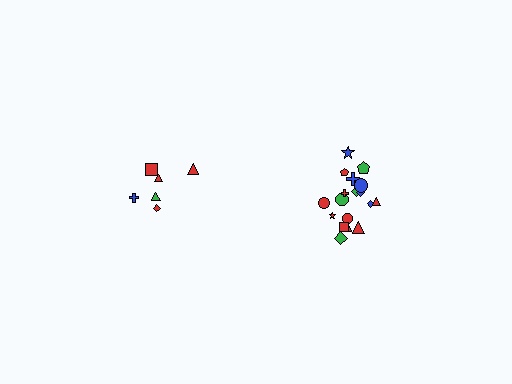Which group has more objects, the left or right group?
The right group.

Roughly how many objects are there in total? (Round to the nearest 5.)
Roughly 25 objects in total.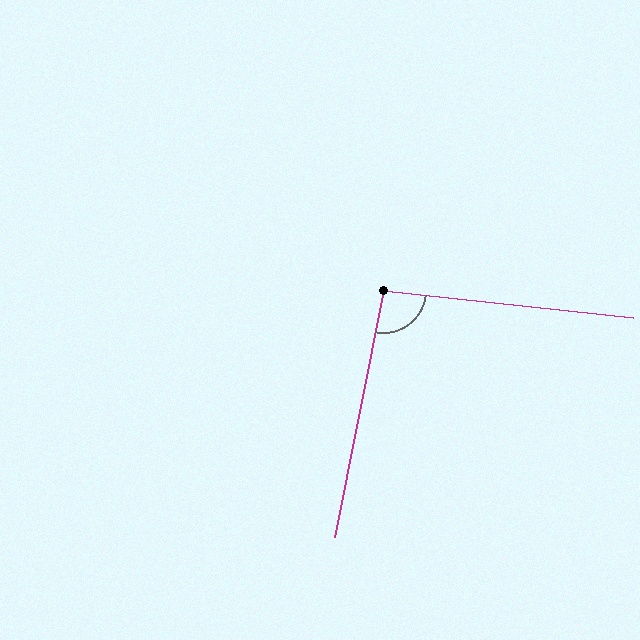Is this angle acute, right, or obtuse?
It is approximately a right angle.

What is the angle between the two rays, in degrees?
Approximately 95 degrees.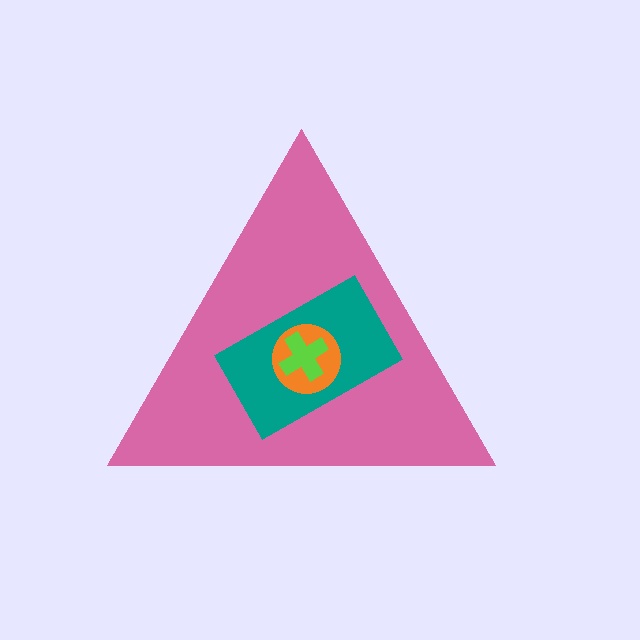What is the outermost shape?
The pink triangle.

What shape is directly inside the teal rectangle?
The orange circle.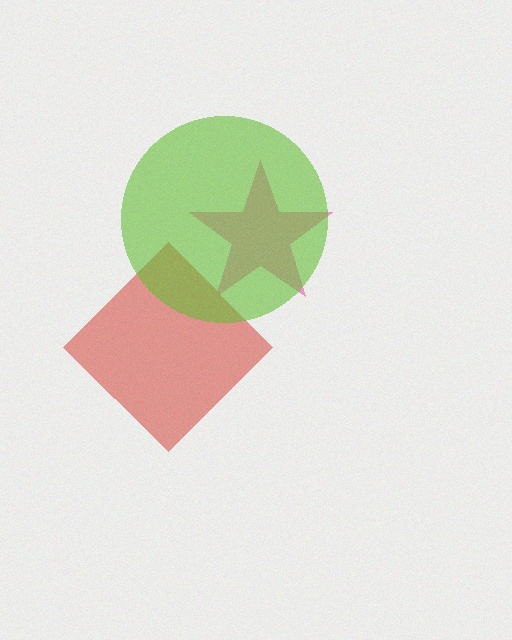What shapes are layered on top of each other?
The layered shapes are: a red diamond, a pink star, a lime circle.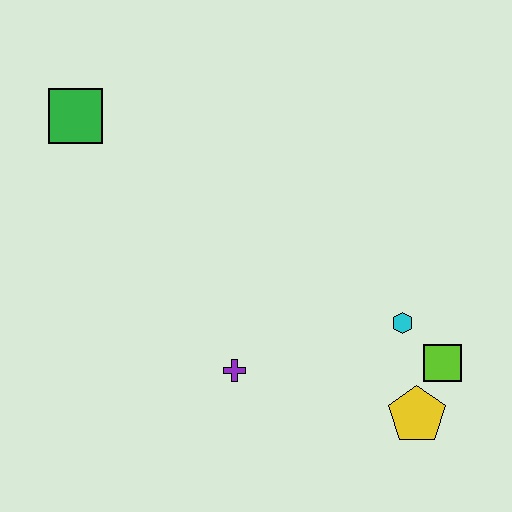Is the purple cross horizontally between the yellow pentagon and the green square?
Yes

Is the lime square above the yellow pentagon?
Yes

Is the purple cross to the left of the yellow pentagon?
Yes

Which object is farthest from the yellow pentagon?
The green square is farthest from the yellow pentagon.